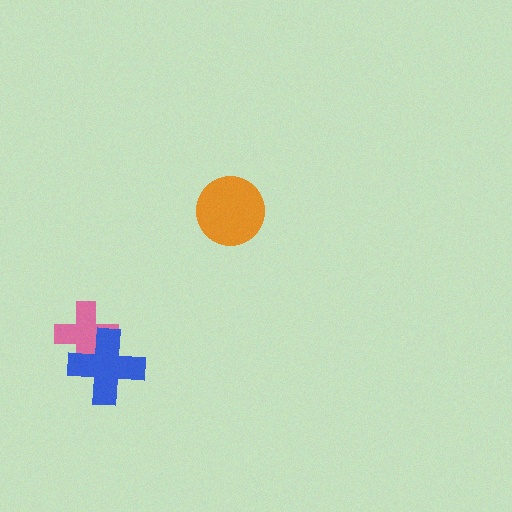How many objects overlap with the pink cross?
1 object overlaps with the pink cross.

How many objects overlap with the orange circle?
0 objects overlap with the orange circle.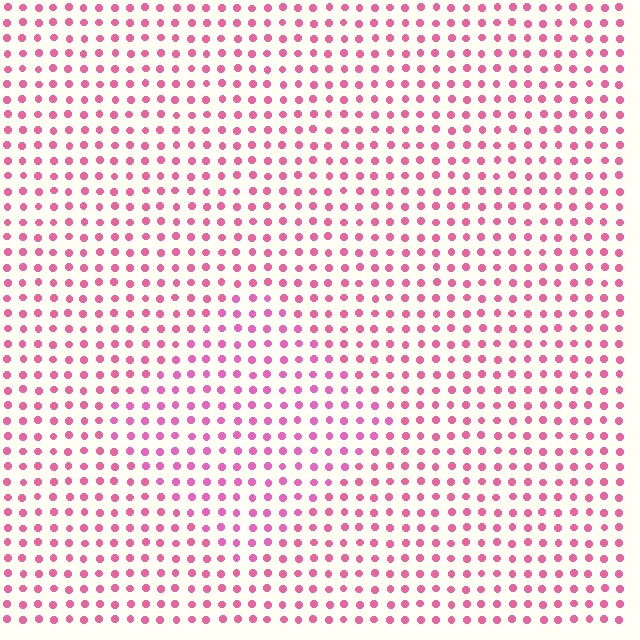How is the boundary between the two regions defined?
The boundary is defined purely by a slight shift in hue (about 14 degrees). Spacing, size, and orientation are identical on both sides.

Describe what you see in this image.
The image is filled with small pink elements in a uniform arrangement. A diamond-shaped region is visible where the elements are tinted to a slightly different hue, forming a subtle color boundary.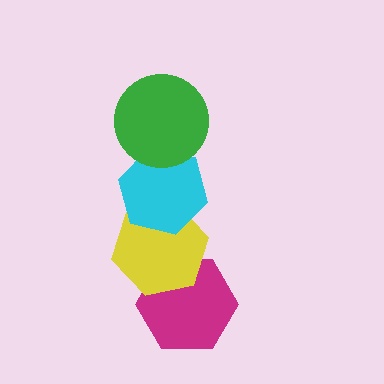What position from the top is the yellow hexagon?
The yellow hexagon is 3rd from the top.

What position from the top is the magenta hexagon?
The magenta hexagon is 4th from the top.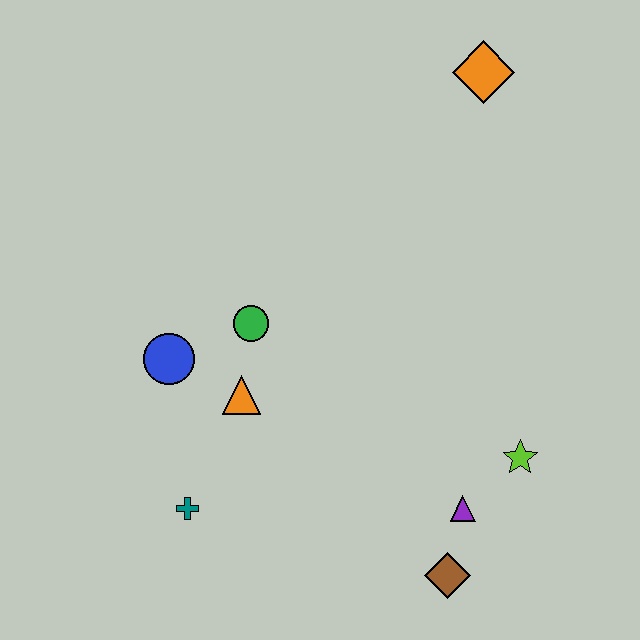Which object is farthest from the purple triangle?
The orange diamond is farthest from the purple triangle.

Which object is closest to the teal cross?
The orange triangle is closest to the teal cross.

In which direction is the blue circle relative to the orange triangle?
The blue circle is to the left of the orange triangle.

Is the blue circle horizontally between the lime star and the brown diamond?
No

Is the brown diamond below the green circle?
Yes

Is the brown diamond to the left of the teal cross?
No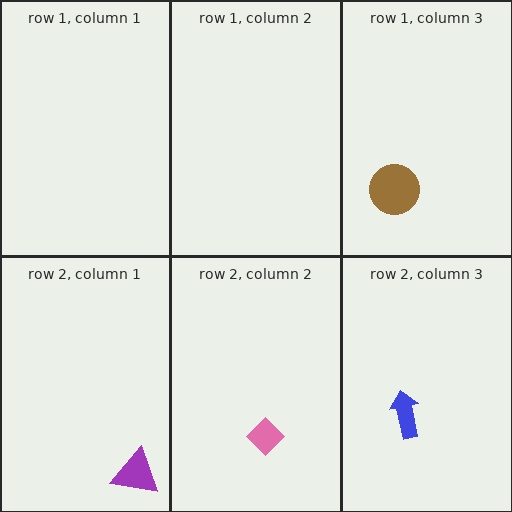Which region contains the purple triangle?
The row 2, column 1 region.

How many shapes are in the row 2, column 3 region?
1.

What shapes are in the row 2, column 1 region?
The purple triangle.